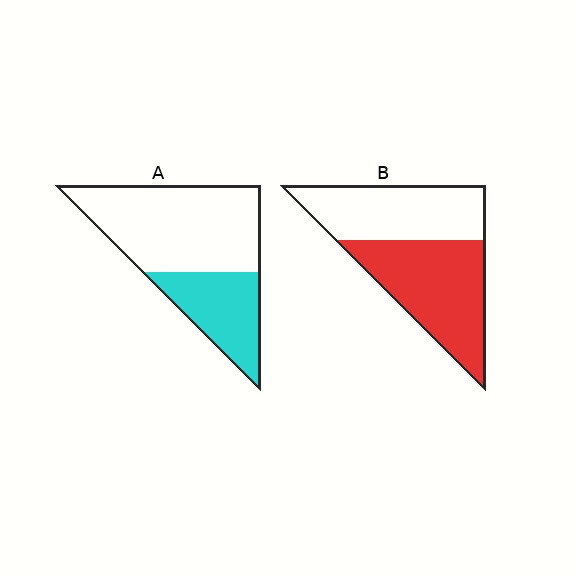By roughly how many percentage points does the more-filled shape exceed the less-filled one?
By roughly 20 percentage points (B over A).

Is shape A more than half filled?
No.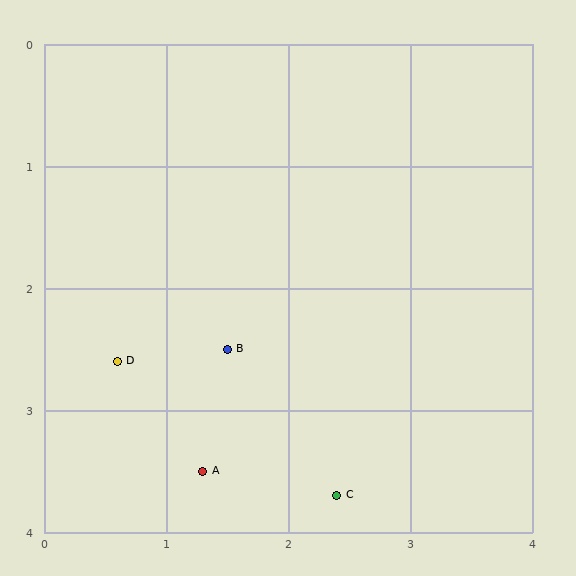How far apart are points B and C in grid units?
Points B and C are about 1.5 grid units apart.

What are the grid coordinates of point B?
Point B is at approximately (1.5, 2.5).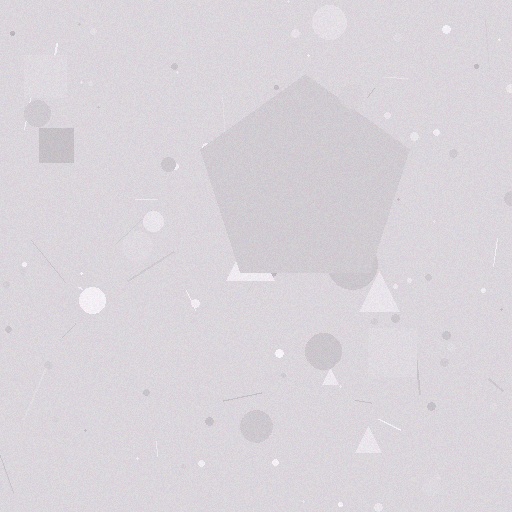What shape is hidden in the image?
A pentagon is hidden in the image.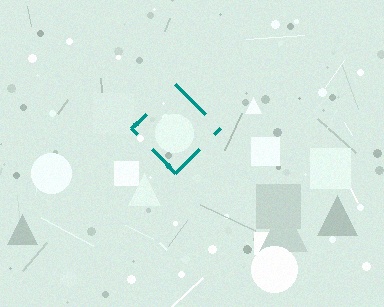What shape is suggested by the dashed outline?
The dashed outline suggests a diamond.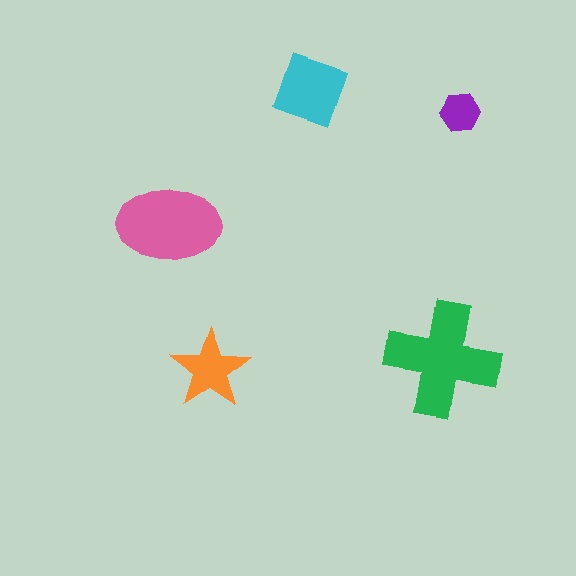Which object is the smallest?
The purple hexagon.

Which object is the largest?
The green cross.